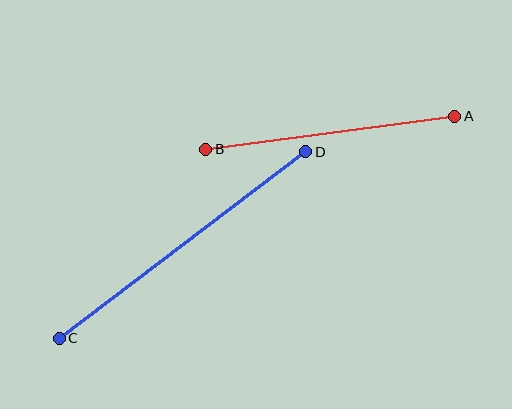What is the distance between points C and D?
The distance is approximately 309 pixels.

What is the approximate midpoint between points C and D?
The midpoint is at approximately (183, 245) pixels.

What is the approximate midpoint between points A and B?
The midpoint is at approximately (330, 133) pixels.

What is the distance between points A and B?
The distance is approximately 251 pixels.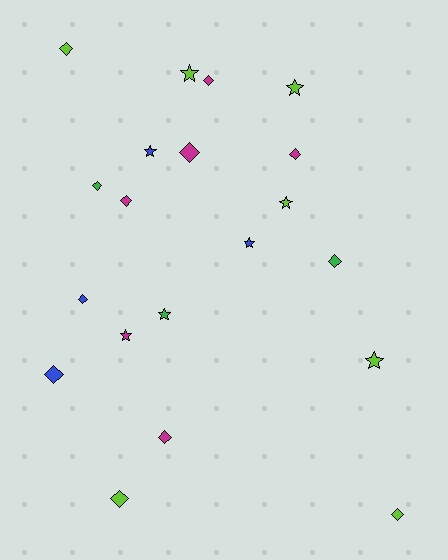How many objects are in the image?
There are 20 objects.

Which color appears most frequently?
Lime, with 7 objects.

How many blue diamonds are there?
There are 2 blue diamonds.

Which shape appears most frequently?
Diamond, with 12 objects.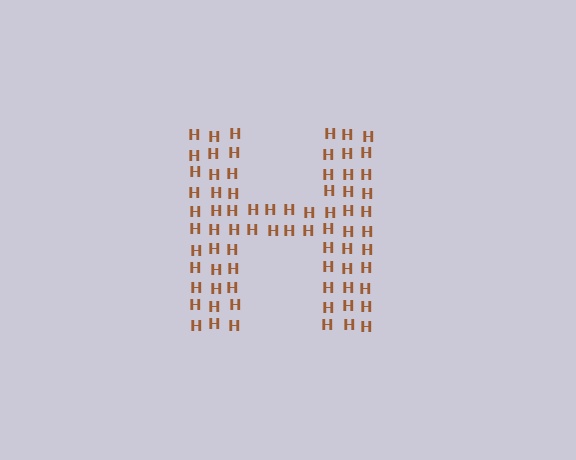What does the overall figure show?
The overall figure shows the letter H.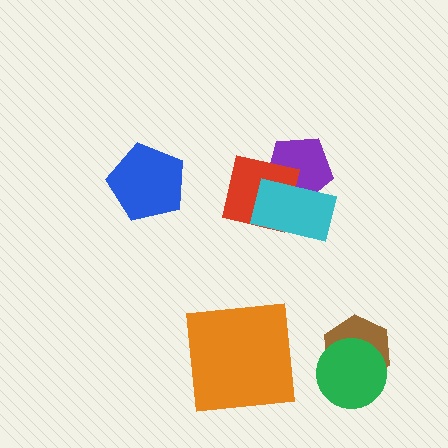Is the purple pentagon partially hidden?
Yes, it is partially covered by another shape.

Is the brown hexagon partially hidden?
Yes, it is partially covered by another shape.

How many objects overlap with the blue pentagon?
0 objects overlap with the blue pentagon.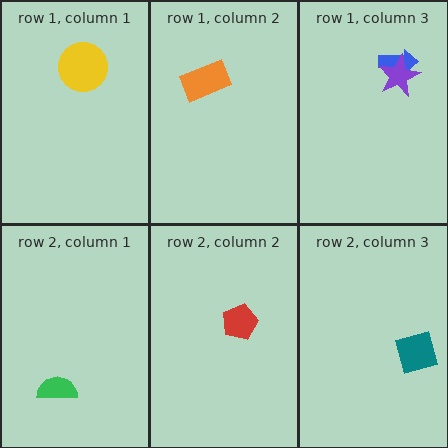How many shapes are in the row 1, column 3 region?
2.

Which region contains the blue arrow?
The row 1, column 3 region.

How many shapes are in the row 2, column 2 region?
1.